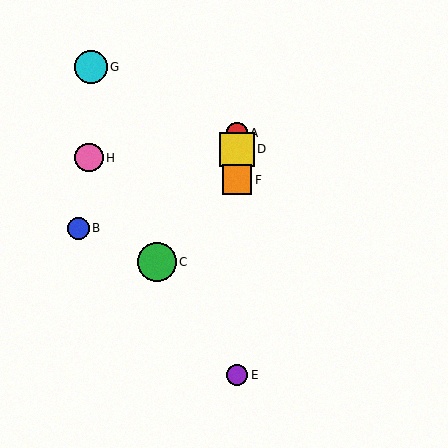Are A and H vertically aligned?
No, A is at x≈237 and H is at x≈89.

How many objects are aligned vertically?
4 objects (A, D, E, F) are aligned vertically.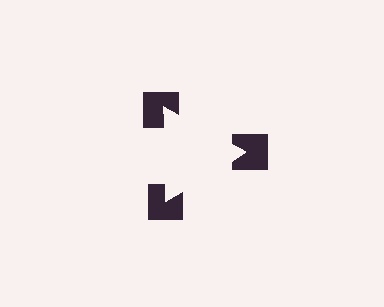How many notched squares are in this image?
There are 3 — one at each vertex of the illusory triangle.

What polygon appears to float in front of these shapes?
An illusory triangle — its edges are inferred from the aligned wedge cuts in the notched squares, not physically drawn.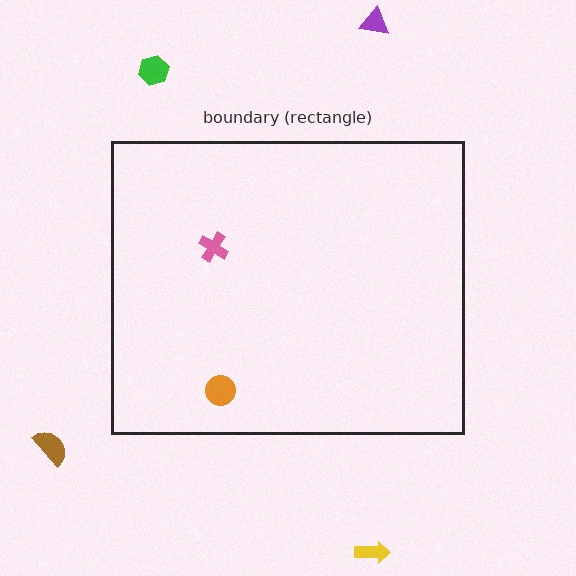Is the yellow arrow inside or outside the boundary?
Outside.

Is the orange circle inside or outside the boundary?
Inside.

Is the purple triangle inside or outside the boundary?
Outside.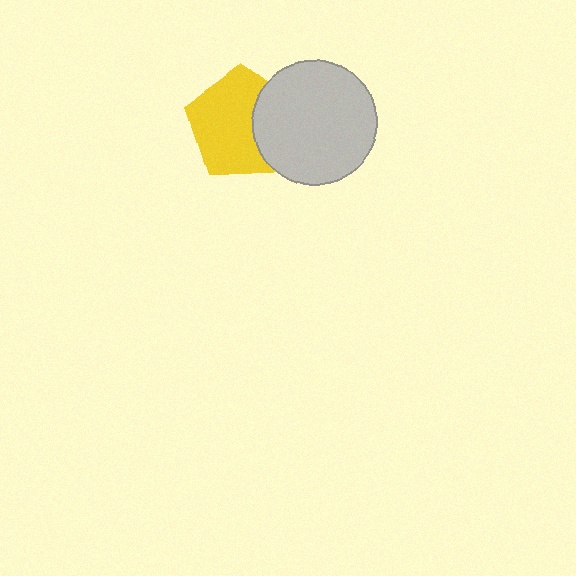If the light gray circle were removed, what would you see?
You would see the complete yellow pentagon.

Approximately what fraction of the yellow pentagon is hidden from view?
Roughly 32% of the yellow pentagon is hidden behind the light gray circle.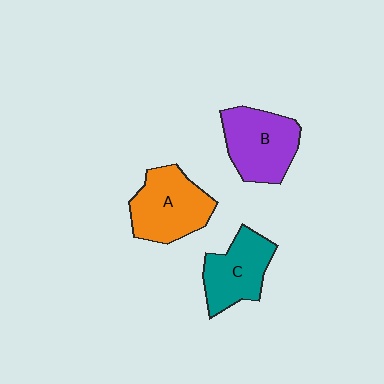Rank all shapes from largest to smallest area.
From largest to smallest: A (orange), B (purple), C (teal).